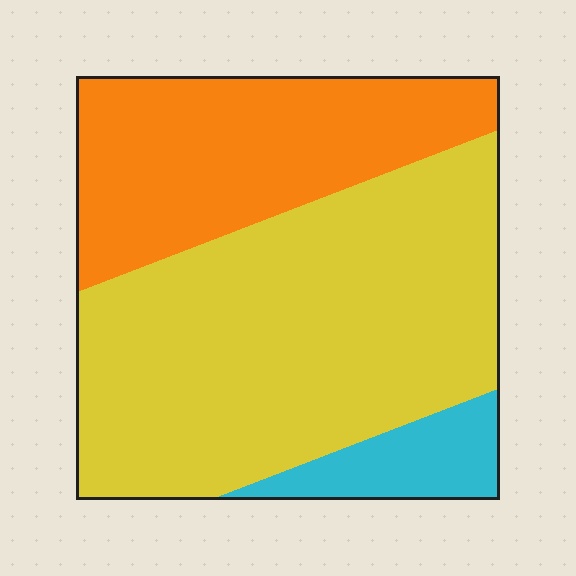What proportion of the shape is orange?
Orange takes up about one third (1/3) of the shape.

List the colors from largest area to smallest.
From largest to smallest: yellow, orange, cyan.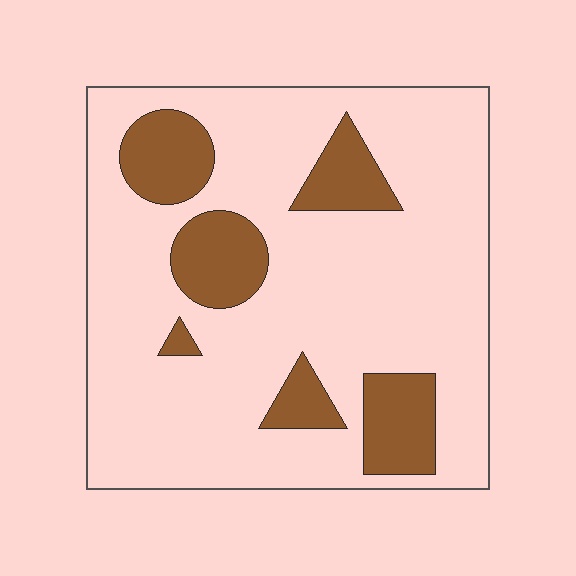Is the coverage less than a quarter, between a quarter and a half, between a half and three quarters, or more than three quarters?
Less than a quarter.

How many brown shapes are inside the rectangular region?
6.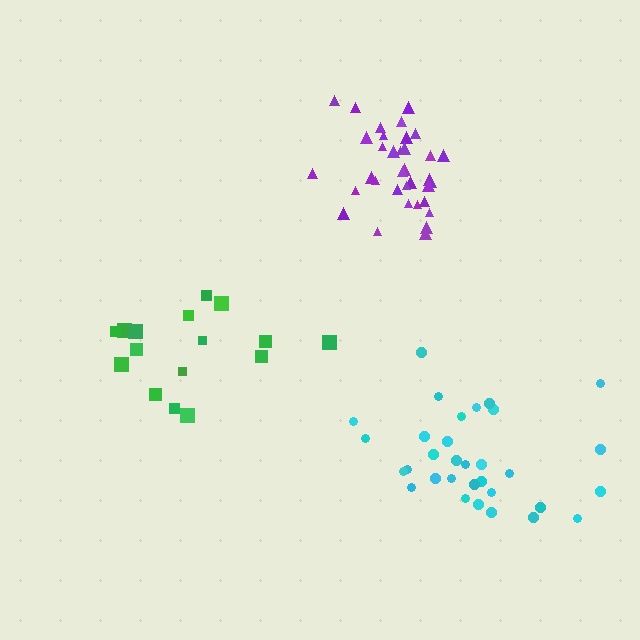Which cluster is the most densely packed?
Purple.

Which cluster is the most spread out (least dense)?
Green.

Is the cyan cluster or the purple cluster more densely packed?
Purple.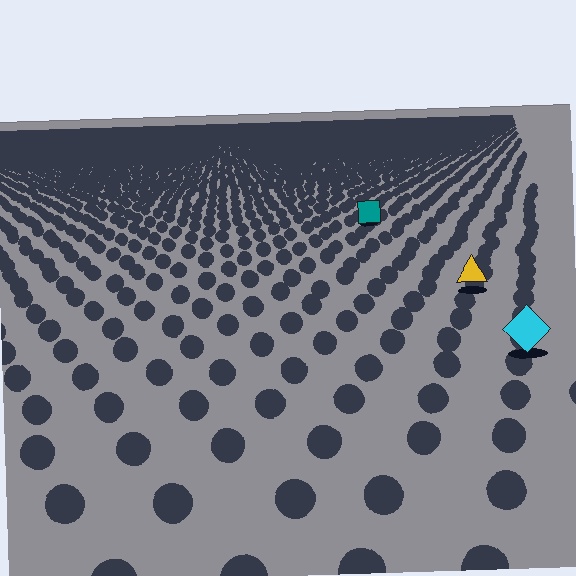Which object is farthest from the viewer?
The teal square is farthest from the viewer. It appears smaller and the ground texture around it is denser.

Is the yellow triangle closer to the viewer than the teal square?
Yes. The yellow triangle is closer — you can tell from the texture gradient: the ground texture is coarser near it.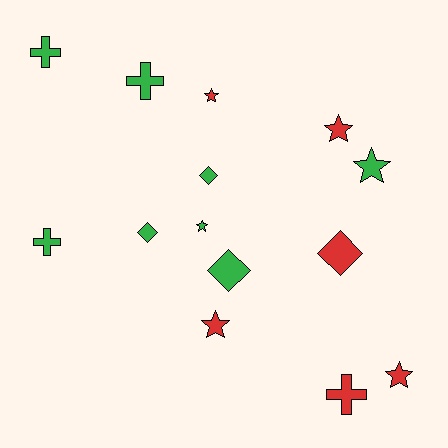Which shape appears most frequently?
Star, with 6 objects.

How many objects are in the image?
There are 14 objects.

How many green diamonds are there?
There are 3 green diamonds.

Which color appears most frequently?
Green, with 8 objects.